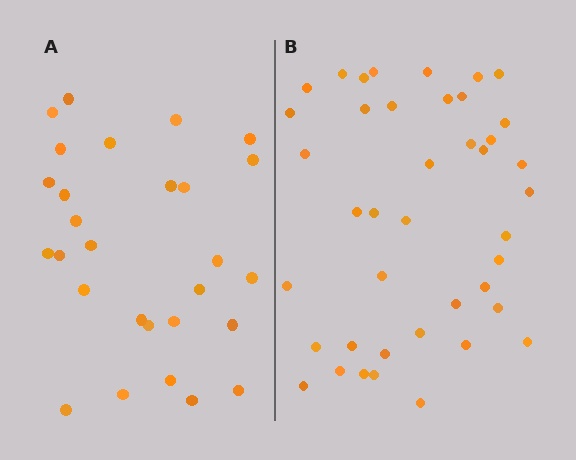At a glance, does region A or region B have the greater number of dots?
Region B (the right region) has more dots.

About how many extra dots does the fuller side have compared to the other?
Region B has approximately 15 more dots than region A.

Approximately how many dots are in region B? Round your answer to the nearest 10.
About 40 dots. (The exact count is 41, which rounds to 40.)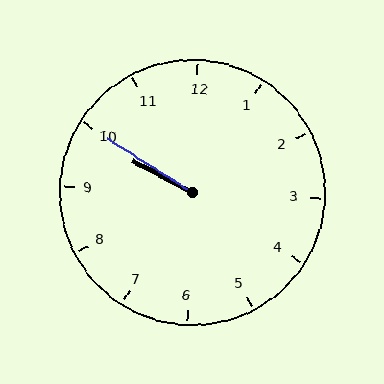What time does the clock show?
9:50.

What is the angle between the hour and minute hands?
Approximately 5 degrees.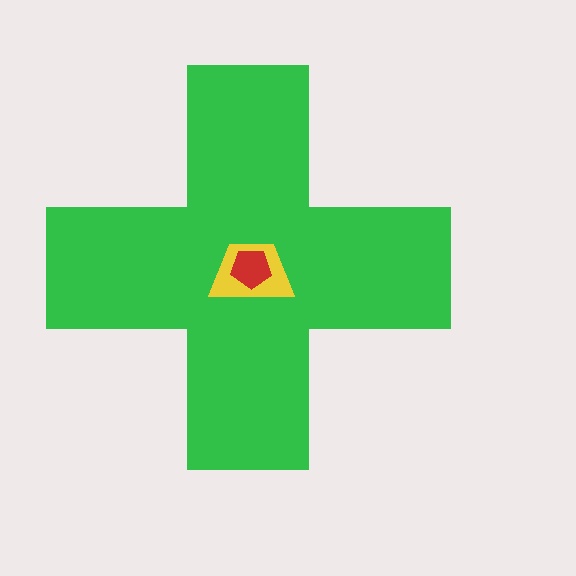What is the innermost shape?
The red pentagon.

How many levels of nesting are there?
3.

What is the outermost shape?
The green cross.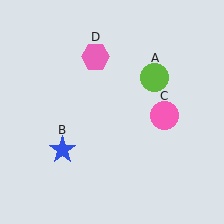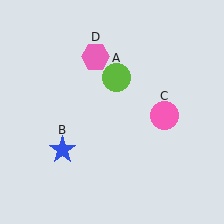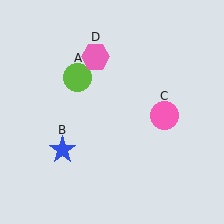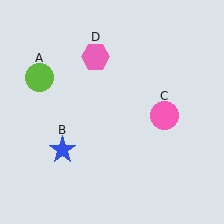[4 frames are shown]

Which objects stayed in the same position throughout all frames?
Blue star (object B) and pink circle (object C) and pink hexagon (object D) remained stationary.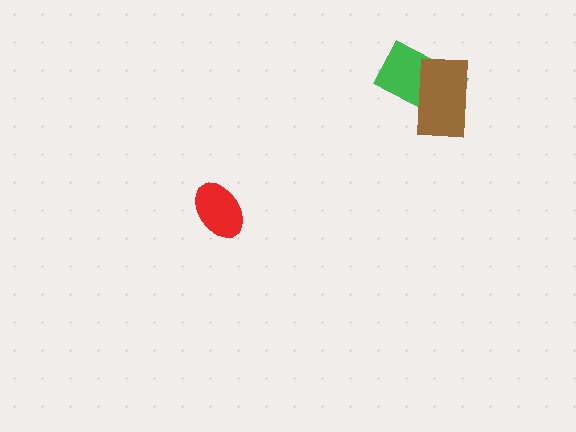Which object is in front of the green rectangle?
The brown rectangle is in front of the green rectangle.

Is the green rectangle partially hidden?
Yes, it is partially covered by another shape.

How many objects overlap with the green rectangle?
1 object overlaps with the green rectangle.